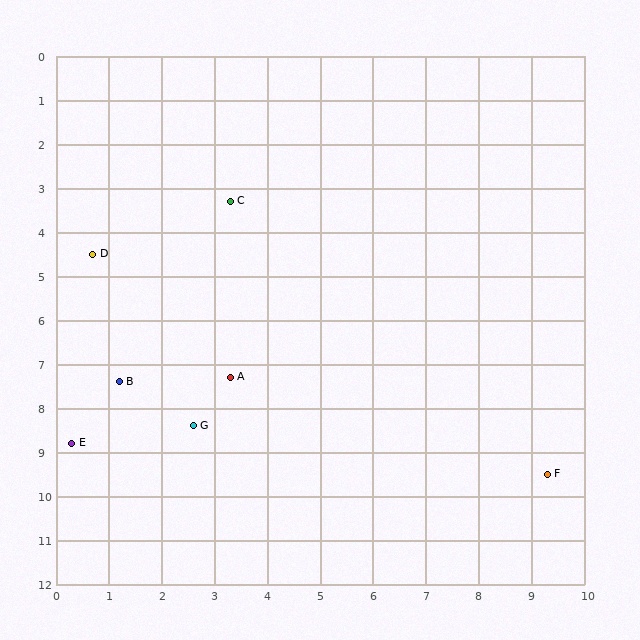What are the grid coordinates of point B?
Point B is at approximately (1.2, 7.4).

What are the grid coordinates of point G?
Point G is at approximately (2.6, 8.4).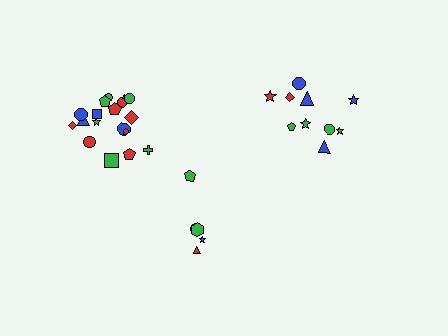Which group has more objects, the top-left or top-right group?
The top-left group.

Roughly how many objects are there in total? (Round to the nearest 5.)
Roughly 35 objects in total.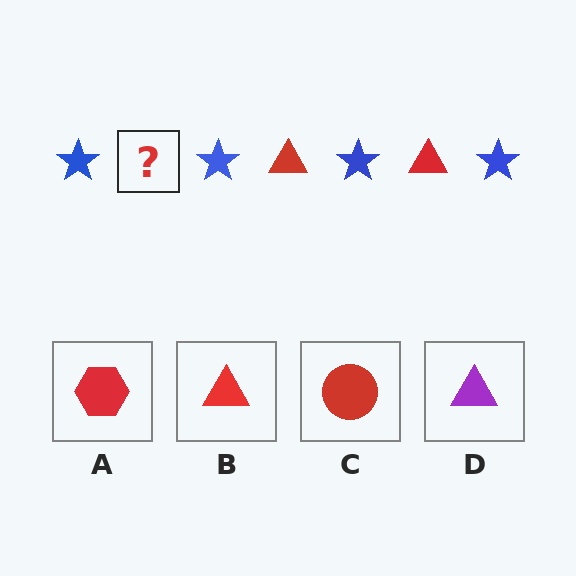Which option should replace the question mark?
Option B.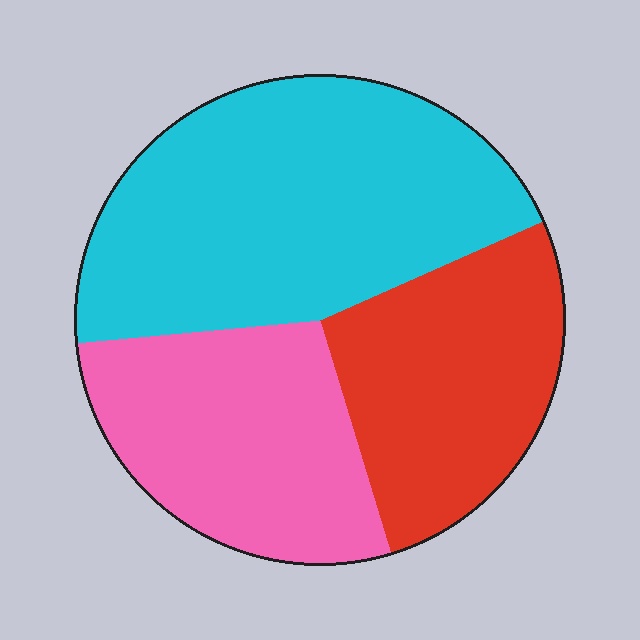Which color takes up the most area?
Cyan, at roughly 45%.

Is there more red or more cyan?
Cyan.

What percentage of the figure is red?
Red takes up between a sixth and a third of the figure.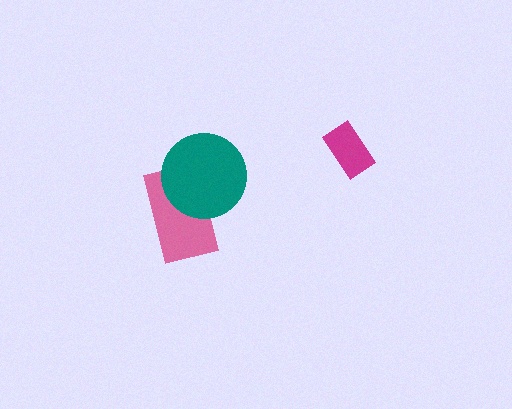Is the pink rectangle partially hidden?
Yes, it is partially covered by another shape.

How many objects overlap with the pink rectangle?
1 object overlaps with the pink rectangle.